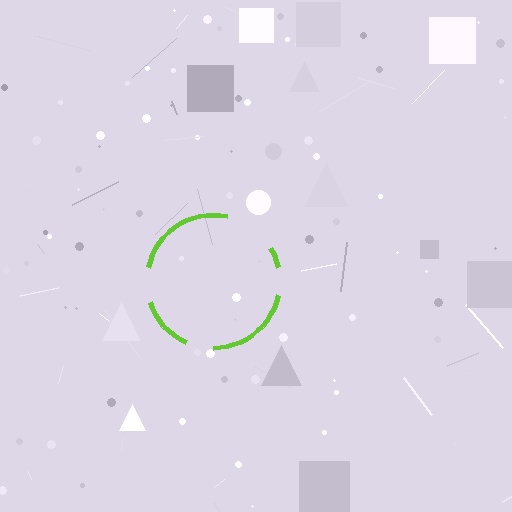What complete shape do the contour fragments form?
The contour fragments form a circle.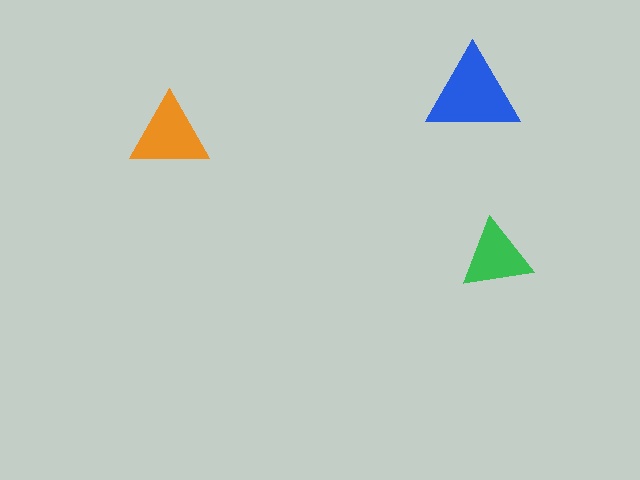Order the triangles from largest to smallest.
the blue one, the orange one, the green one.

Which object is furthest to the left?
The orange triangle is leftmost.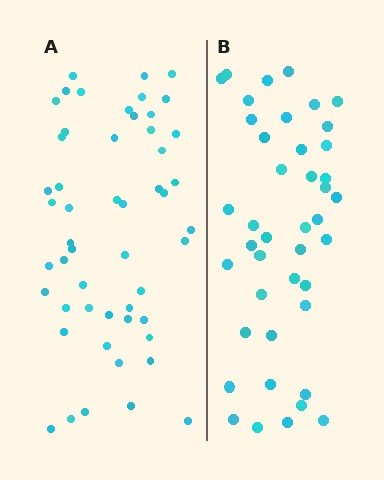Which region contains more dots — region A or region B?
Region A (the left region) has more dots.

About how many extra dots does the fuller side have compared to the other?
Region A has roughly 10 or so more dots than region B.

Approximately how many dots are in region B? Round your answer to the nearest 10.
About 40 dots. (The exact count is 42, which rounds to 40.)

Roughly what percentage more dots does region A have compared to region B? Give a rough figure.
About 25% more.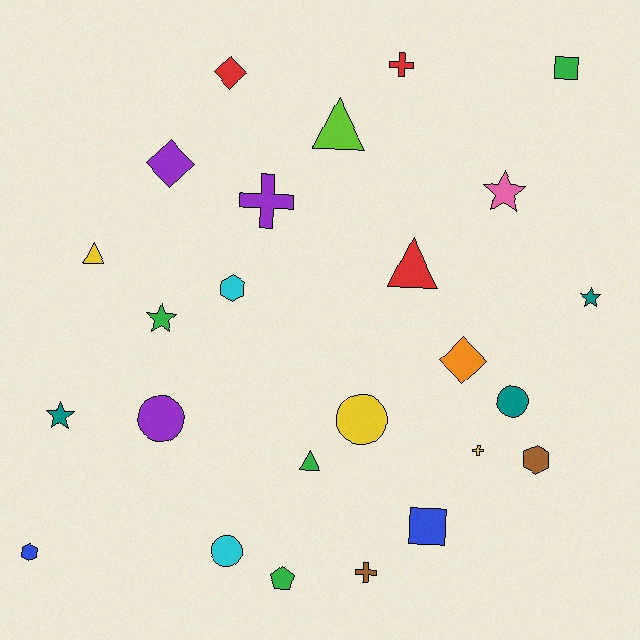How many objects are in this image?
There are 25 objects.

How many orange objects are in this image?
There is 1 orange object.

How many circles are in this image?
There are 4 circles.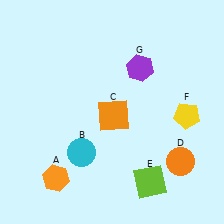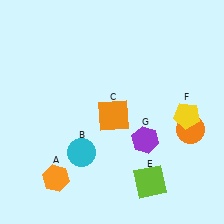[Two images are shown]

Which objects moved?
The objects that moved are: the orange circle (D), the purple hexagon (G).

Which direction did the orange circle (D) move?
The orange circle (D) moved up.